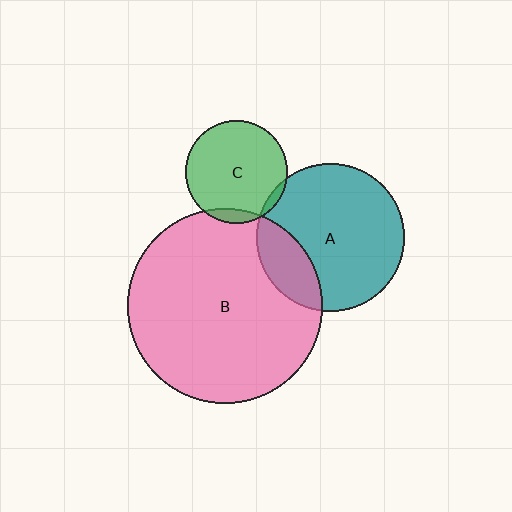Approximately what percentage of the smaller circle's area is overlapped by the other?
Approximately 5%.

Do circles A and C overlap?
Yes.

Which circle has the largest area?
Circle B (pink).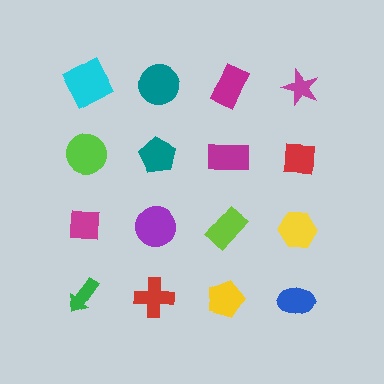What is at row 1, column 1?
A cyan square.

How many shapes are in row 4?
4 shapes.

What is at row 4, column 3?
A yellow pentagon.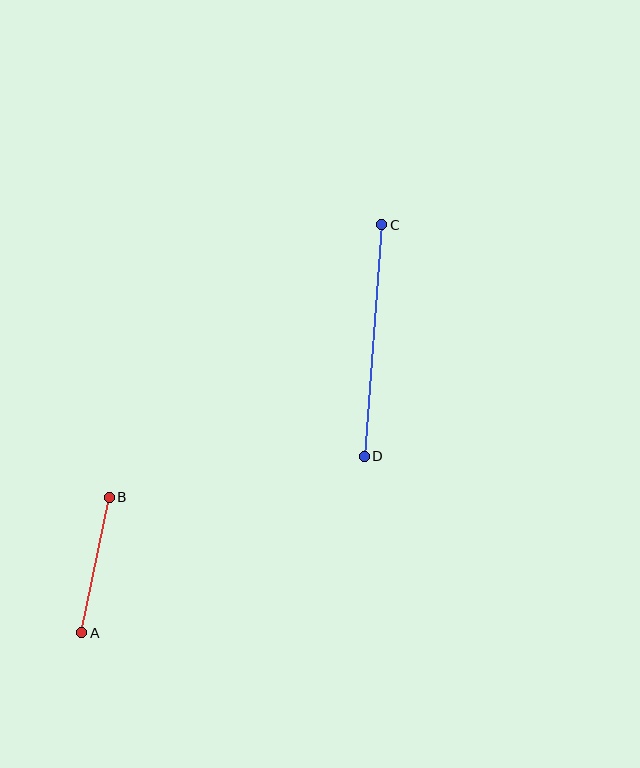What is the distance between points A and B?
The distance is approximately 139 pixels.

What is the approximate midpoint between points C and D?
The midpoint is at approximately (373, 341) pixels.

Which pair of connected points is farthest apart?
Points C and D are farthest apart.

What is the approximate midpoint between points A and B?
The midpoint is at approximately (95, 565) pixels.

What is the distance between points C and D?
The distance is approximately 232 pixels.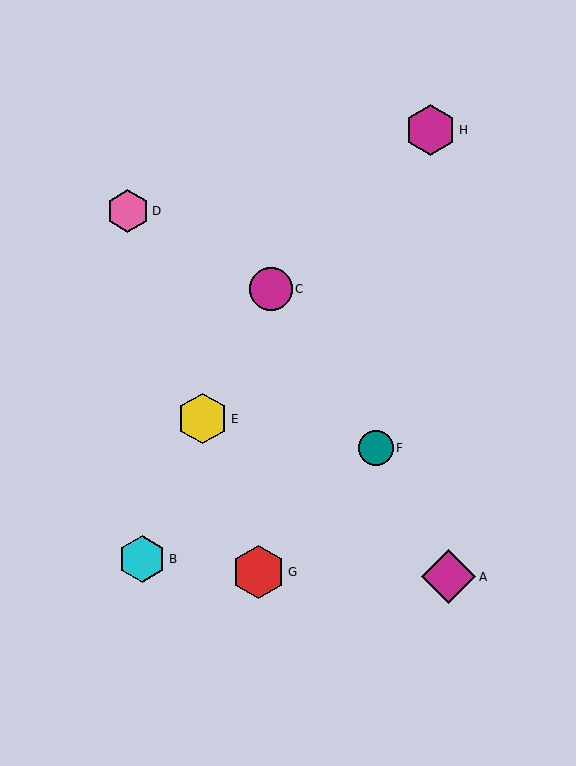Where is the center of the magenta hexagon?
The center of the magenta hexagon is at (430, 130).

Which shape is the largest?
The magenta diamond (labeled A) is the largest.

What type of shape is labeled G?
Shape G is a red hexagon.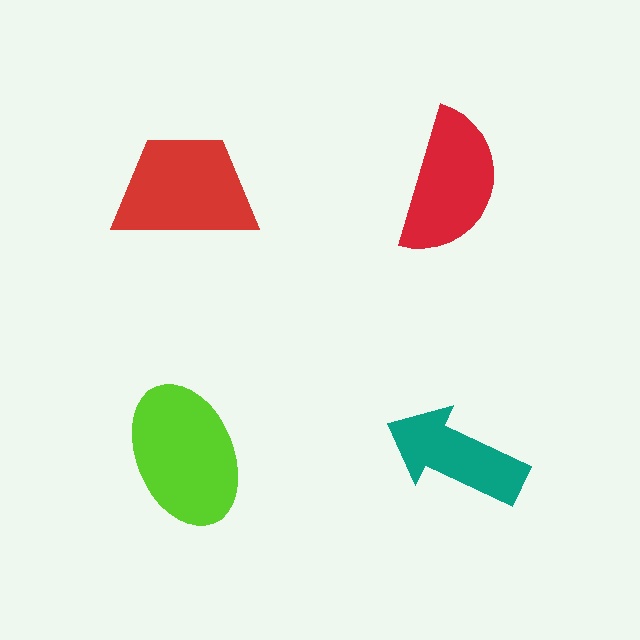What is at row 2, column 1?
A lime ellipse.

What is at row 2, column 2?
A teal arrow.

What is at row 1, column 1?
A red trapezoid.